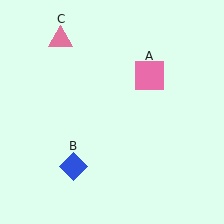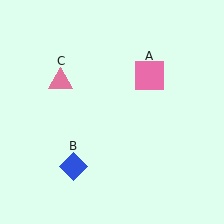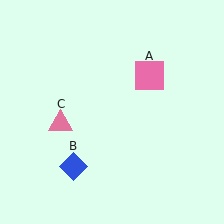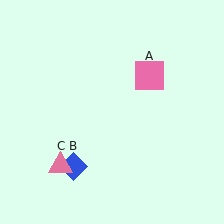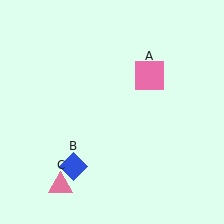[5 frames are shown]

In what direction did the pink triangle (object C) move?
The pink triangle (object C) moved down.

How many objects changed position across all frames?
1 object changed position: pink triangle (object C).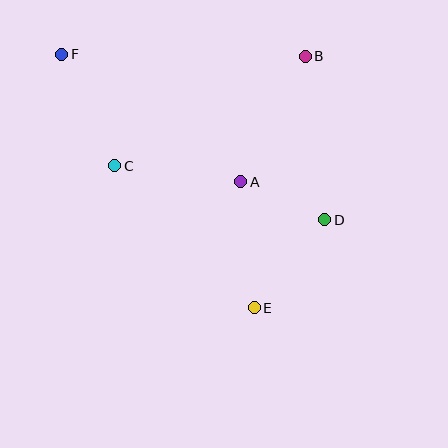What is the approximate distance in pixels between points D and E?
The distance between D and E is approximately 113 pixels.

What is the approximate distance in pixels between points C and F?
The distance between C and F is approximately 123 pixels.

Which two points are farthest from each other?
Points E and F are farthest from each other.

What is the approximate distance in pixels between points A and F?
The distance between A and F is approximately 220 pixels.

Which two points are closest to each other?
Points A and D are closest to each other.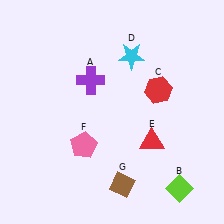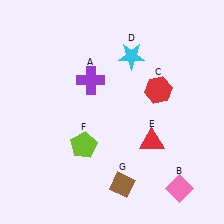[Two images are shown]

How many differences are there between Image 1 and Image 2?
There are 2 differences between the two images.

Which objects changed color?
B changed from lime to pink. F changed from pink to lime.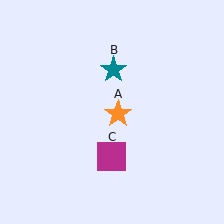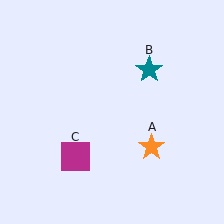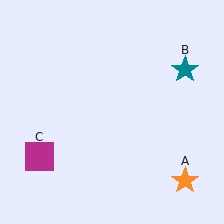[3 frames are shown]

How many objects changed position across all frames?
3 objects changed position: orange star (object A), teal star (object B), magenta square (object C).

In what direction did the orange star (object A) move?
The orange star (object A) moved down and to the right.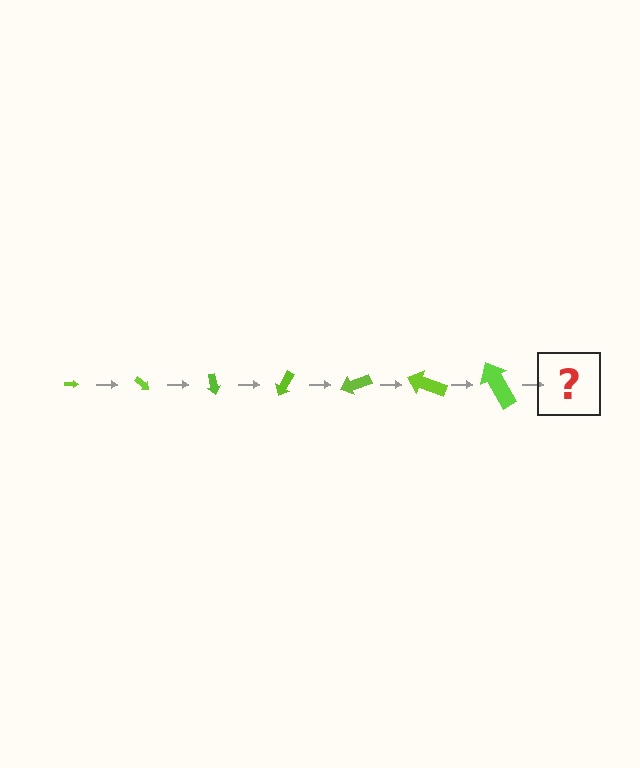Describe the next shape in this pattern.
It should be an arrow, larger than the previous one and rotated 280 degrees from the start.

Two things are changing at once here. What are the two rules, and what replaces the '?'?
The two rules are that the arrow grows larger each step and it rotates 40 degrees each step. The '?' should be an arrow, larger than the previous one and rotated 280 degrees from the start.